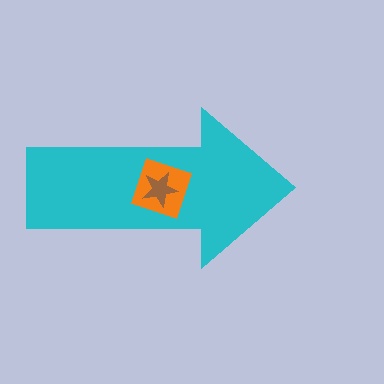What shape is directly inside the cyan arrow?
The orange diamond.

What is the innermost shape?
The brown star.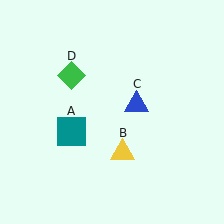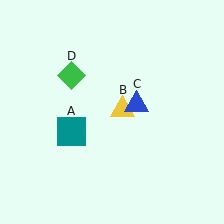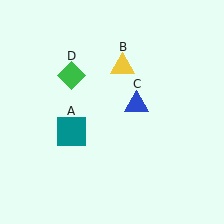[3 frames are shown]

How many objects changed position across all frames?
1 object changed position: yellow triangle (object B).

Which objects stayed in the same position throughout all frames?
Teal square (object A) and blue triangle (object C) and green diamond (object D) remained stationary.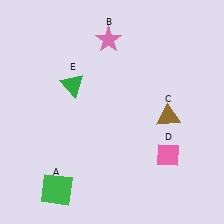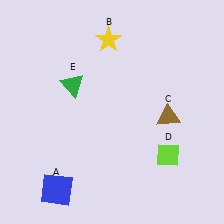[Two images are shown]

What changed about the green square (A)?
In Image 1, A is green. In Image 2, it changed to blue.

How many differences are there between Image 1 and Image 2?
There are 3 differences between the two images.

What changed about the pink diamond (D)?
In Image 1, D is pink. In Image 2, it changed to lime.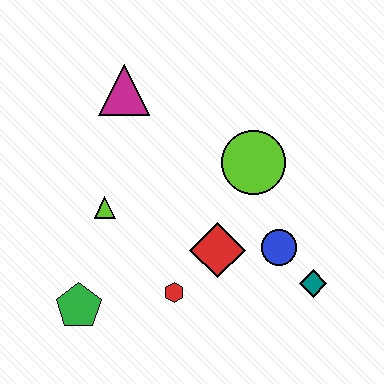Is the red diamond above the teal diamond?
Yes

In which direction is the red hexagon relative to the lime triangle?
The red hexagon is below the lime triangle.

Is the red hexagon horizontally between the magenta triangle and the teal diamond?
Yes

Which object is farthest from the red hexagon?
The magenta triangle is farthest from the red hexagon.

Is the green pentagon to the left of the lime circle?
Yes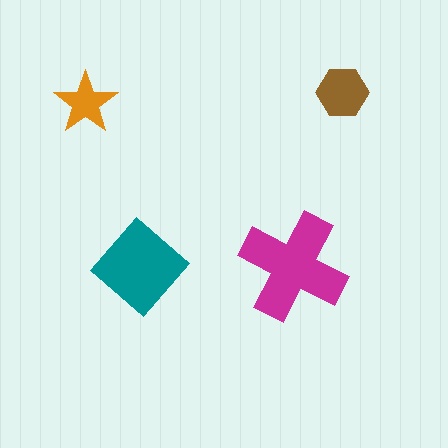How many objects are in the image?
There are 4 objects in the image.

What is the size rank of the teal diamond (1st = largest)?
2nd.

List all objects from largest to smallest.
The magenta cross, the teal diamond, the brown hexagon, the orange star.